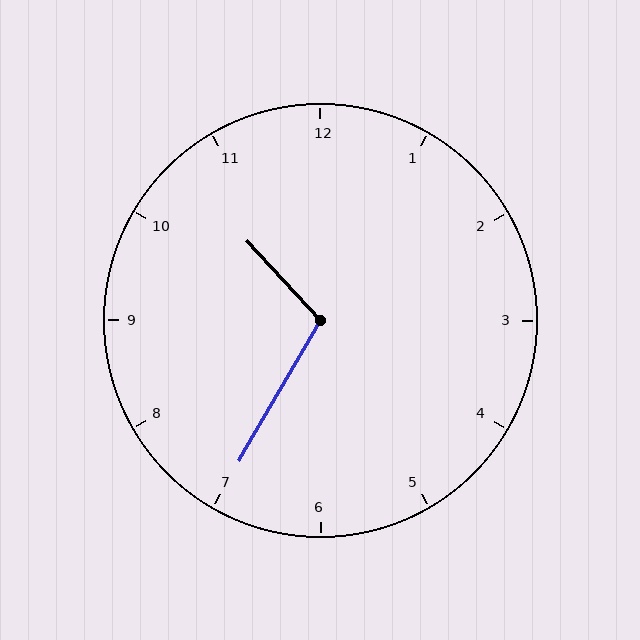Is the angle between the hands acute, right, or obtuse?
It is obtuse.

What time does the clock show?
10:35.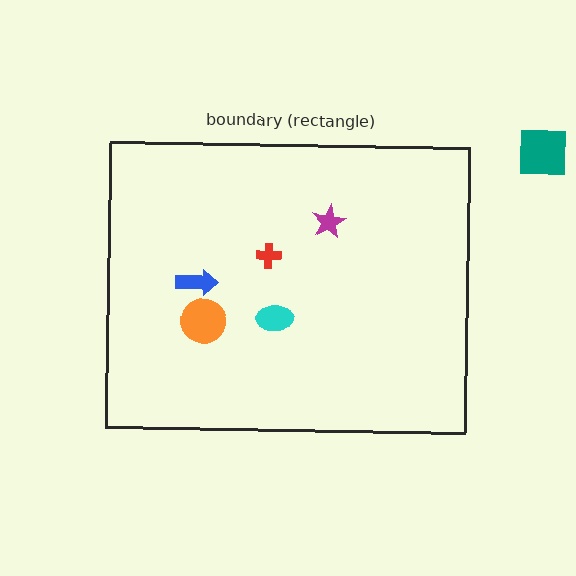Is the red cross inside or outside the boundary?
Inside.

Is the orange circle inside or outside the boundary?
Inside.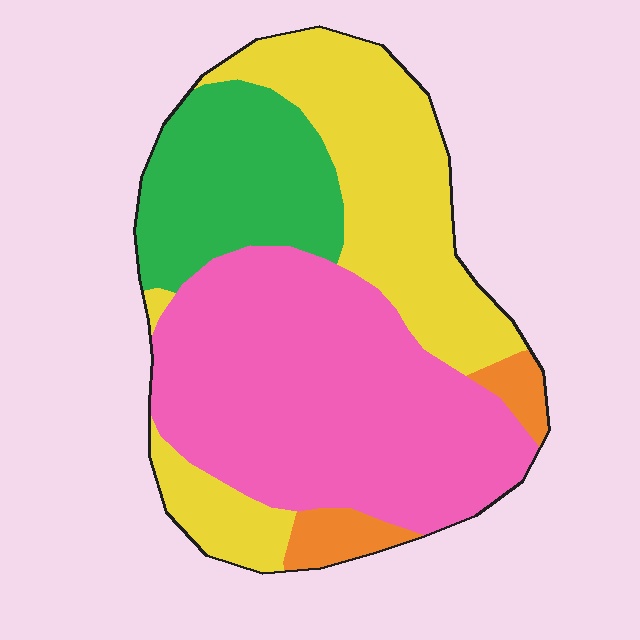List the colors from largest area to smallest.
From largest to smallest: pink, yellow, green, orange.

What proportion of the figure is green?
Green takes up about one fifth (1/5) of the figure.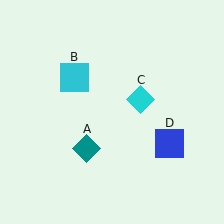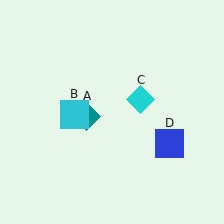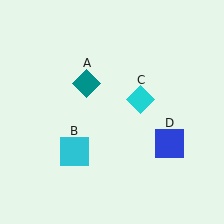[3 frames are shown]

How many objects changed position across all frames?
2 objects changed position: teal diamond (object A), cyan square (object B).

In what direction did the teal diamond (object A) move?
The teal diamond (object A) moved up.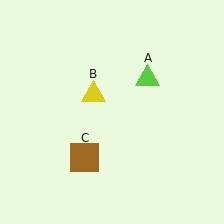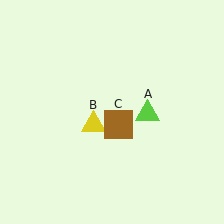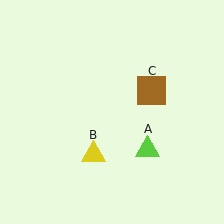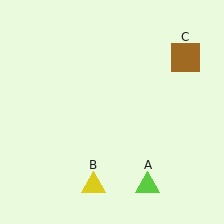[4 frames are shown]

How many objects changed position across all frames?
3 objects changed position: lime triangle (object A), yellow triangle (object B), brown square (object C).